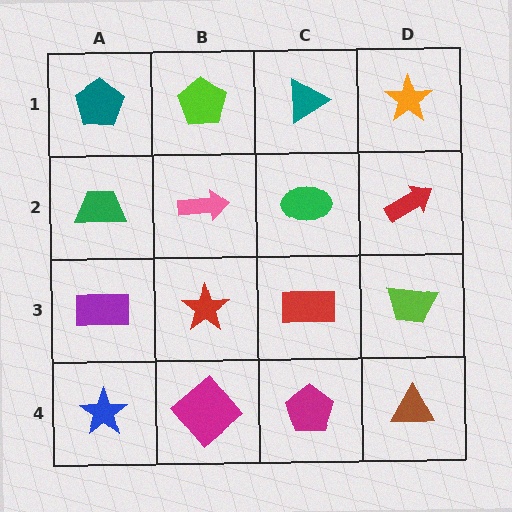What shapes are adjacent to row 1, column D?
A red arrow (row 2, column D), a teal triangle (row 1, column C).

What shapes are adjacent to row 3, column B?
A pink arrow (row 2, column B), a magenta diamond (row 4, column B), a purple rectangle (row 3, column A), a red rectangle (row 3, column C).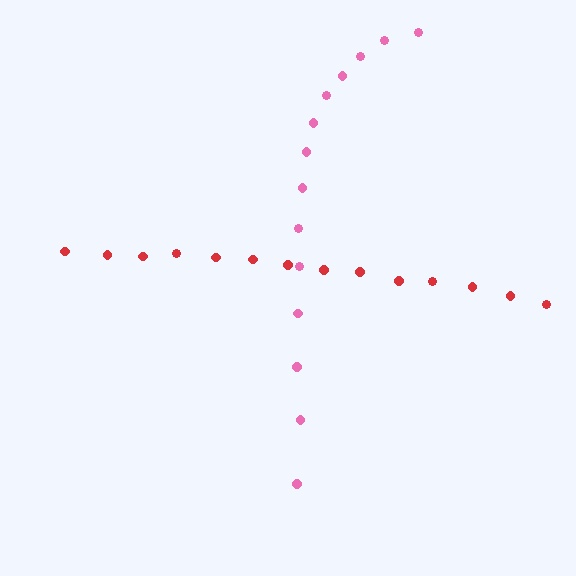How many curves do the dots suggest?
There are 2 distinct paths.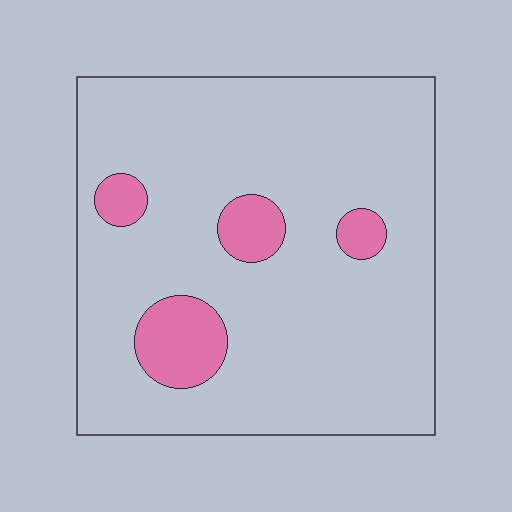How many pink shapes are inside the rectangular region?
4.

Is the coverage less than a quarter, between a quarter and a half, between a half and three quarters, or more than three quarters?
Less than a quarter.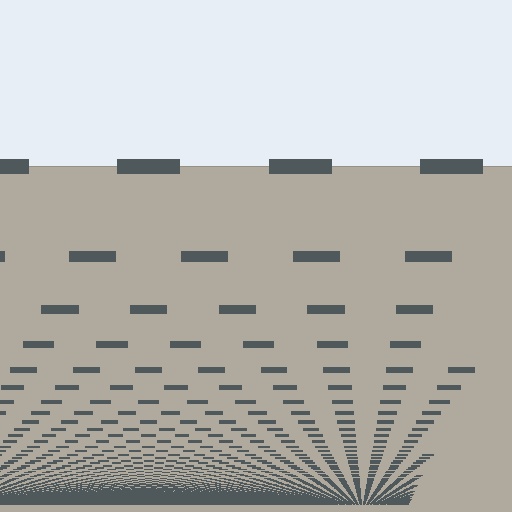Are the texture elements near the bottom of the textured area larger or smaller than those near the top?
Smaller. The gradient is inverted — elements near the bottom are smaller and denser.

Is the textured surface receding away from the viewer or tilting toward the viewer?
The surface appears to tilt toward the viewer. Texture elements get larger and sparser toward the top.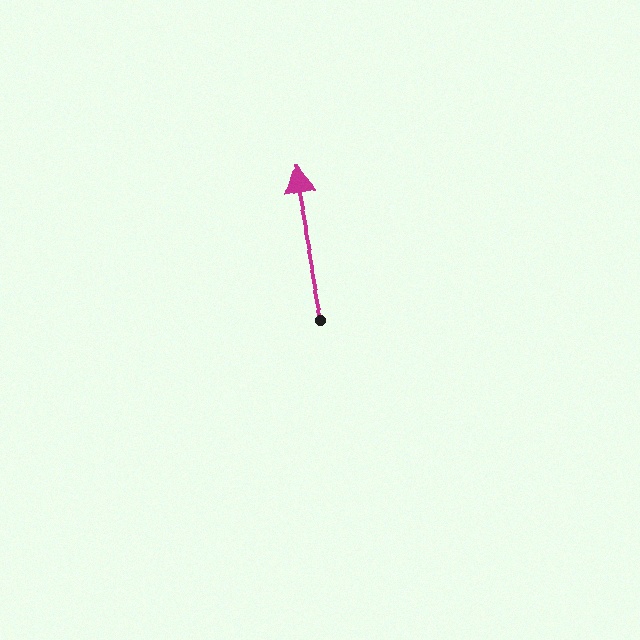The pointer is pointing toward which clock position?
Roughly 12 o'clock.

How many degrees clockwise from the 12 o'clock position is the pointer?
Approximately 349 degrees.